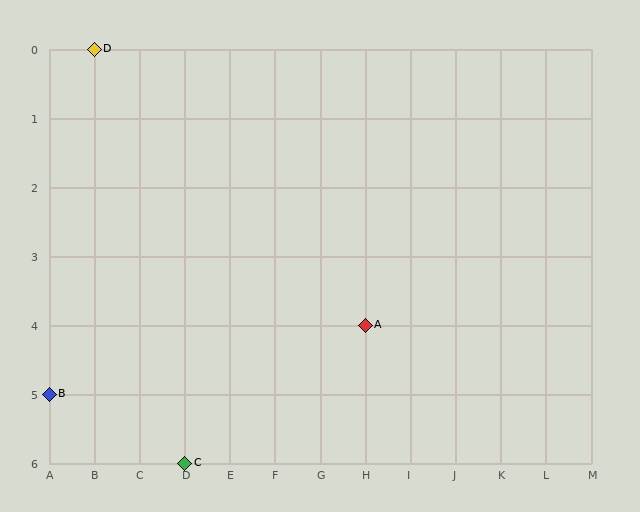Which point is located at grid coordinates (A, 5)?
Point B is at (A, 5).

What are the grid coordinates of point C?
Point C is at grid coordinates (D, 6).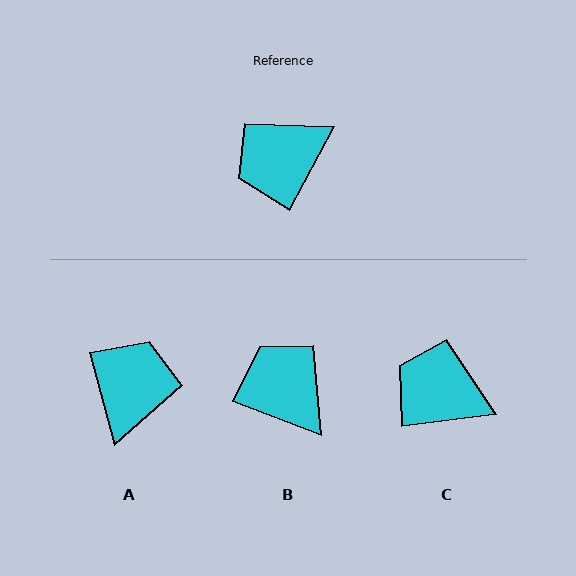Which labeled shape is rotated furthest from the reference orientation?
A, about 137 degrees away.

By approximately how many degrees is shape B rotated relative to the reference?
Approximately 83 degrees clockwise.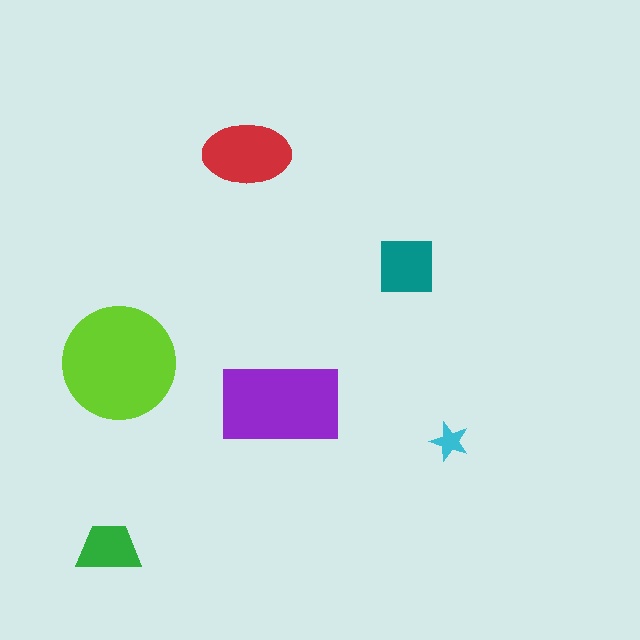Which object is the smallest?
The cyan star.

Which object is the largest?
The lime circle.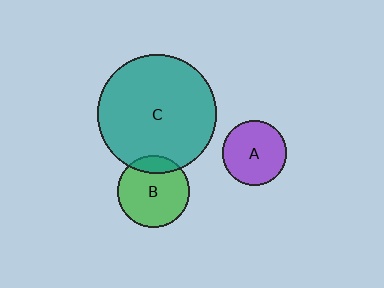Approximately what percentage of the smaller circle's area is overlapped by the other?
Approximately 15%.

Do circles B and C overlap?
Yes.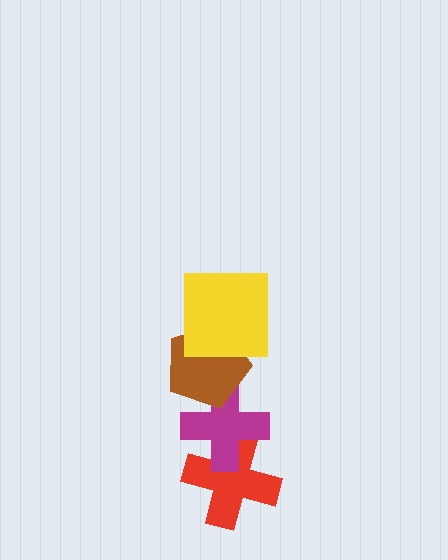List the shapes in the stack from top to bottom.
From top to bottom: the yellow square, the brown pentagon, the magenta cross, the red cross.